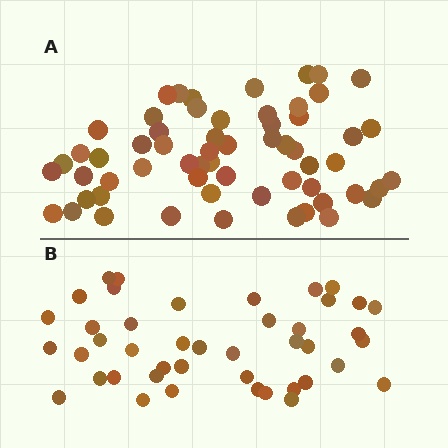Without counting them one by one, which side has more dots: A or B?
Region A (the top region) has more dots.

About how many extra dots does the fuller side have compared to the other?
Region A has approximately 15 more dots than region B.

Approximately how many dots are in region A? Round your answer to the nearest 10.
About 60 dots.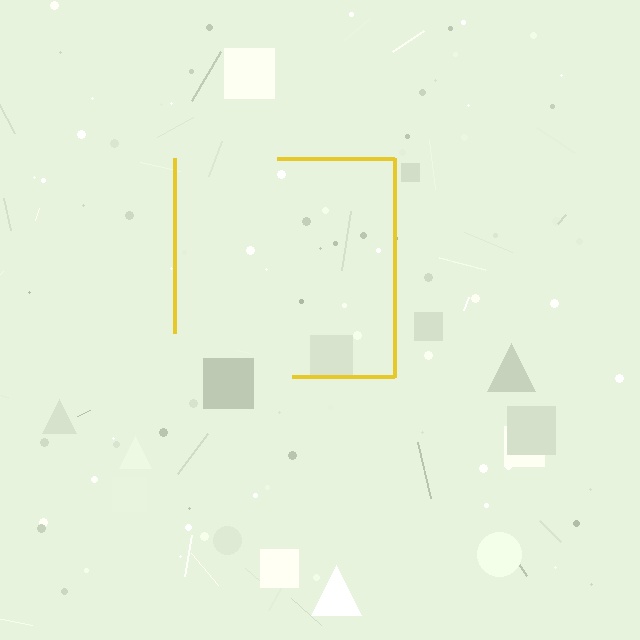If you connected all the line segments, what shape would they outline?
They would outline a square.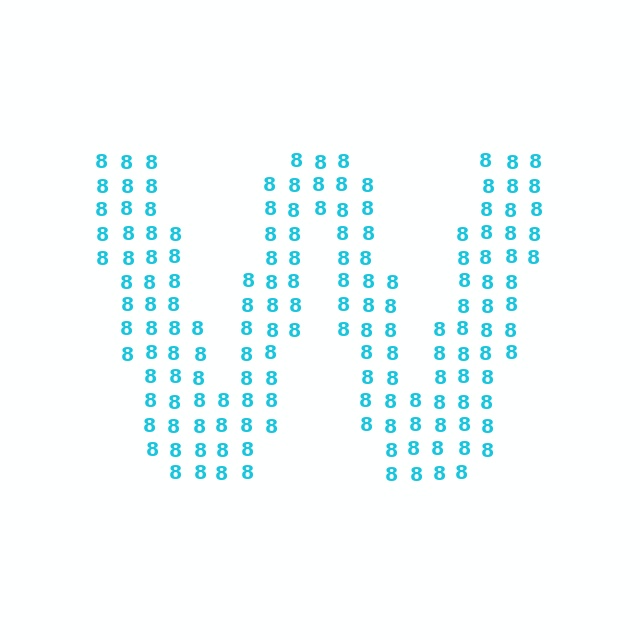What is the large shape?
The large shape is the letter W.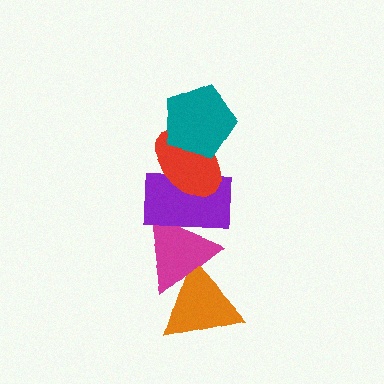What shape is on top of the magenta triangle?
The purple rectangle is on top of the magenta triangle.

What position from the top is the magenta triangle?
The magenta triangle is 4th from the top.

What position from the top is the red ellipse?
The red ellipse is 2nd from the top.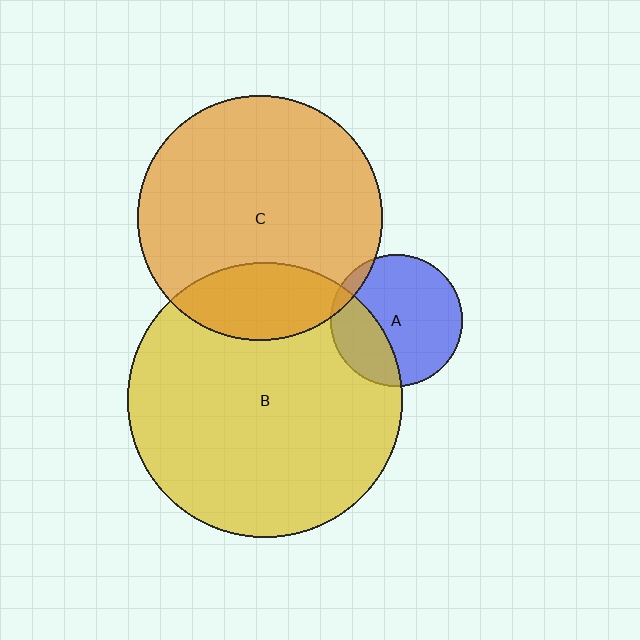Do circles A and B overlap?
Yes.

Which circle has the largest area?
Circle B (yellow).